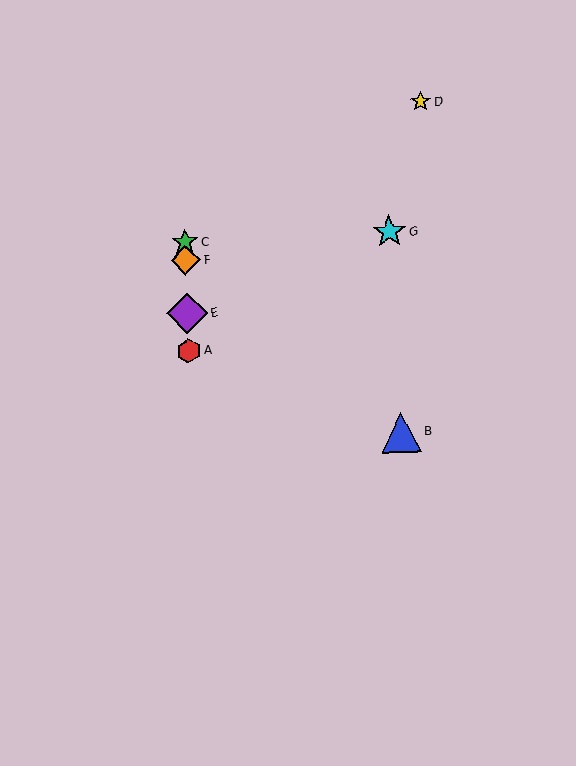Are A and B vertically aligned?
No, A is at x≈189 and B is at x≈401.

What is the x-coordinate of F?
Object F is at x≈185.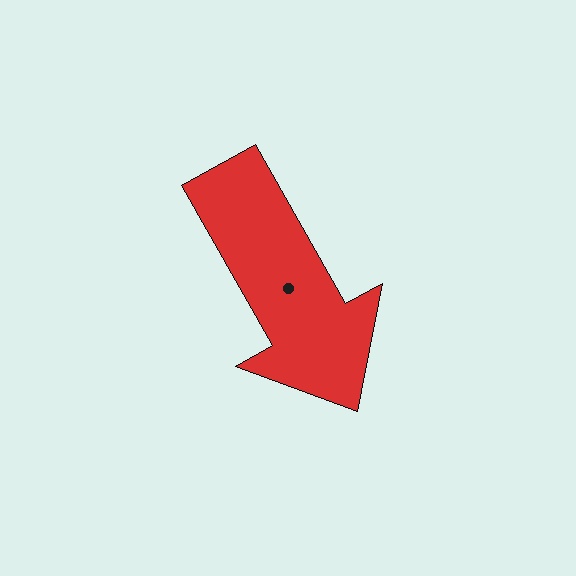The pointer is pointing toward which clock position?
Roughly 5 o'clock.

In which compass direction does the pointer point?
Southeast.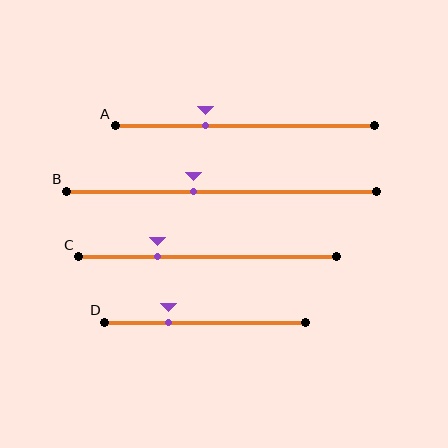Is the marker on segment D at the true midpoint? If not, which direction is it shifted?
No, the marker on segment D is shifted to the left by about 18% of the segment length.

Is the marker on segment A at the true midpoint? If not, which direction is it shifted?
No, the marker on segment A is shifted to the left by about 15% of the segment length.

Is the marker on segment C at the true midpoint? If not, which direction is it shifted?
No, the marker on segment C is shifted to the left by about 19% of the segment length.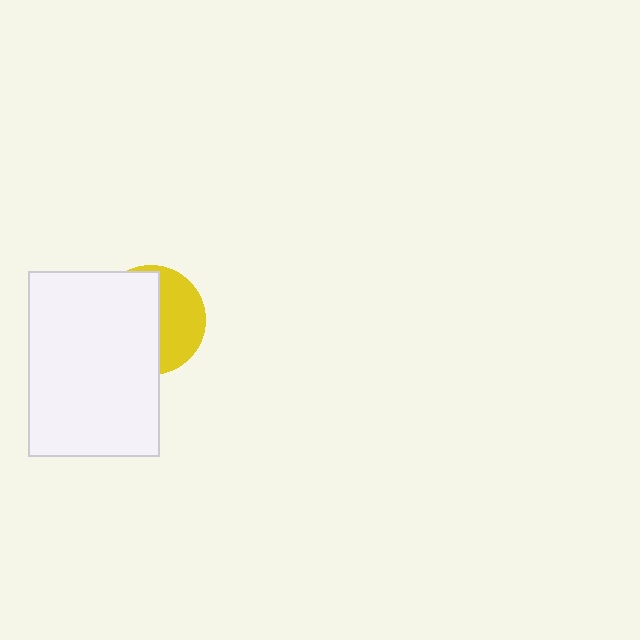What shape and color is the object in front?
The object in front is a white rectangle.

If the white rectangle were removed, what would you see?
You would see the complete yellow circle.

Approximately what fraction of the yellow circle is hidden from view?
Roughly 58% of the yellow circle is hidden behind the white rectangle.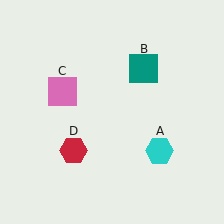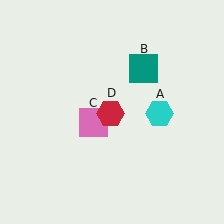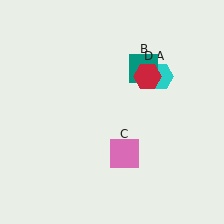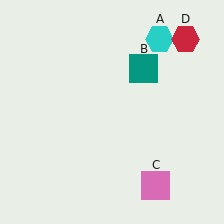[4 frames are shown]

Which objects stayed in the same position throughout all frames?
Teal square (object B) remained stationary.